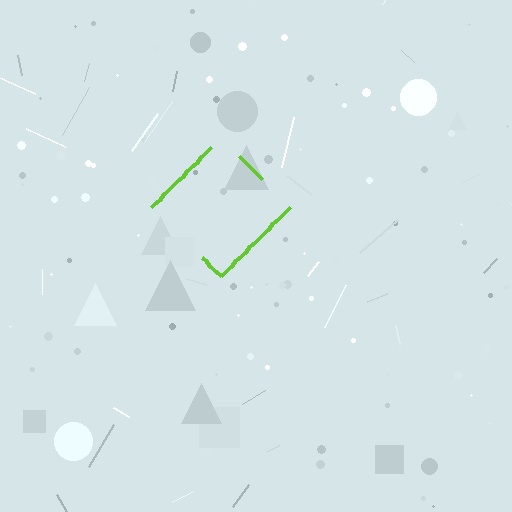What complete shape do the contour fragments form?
The contour fragments form a diamond.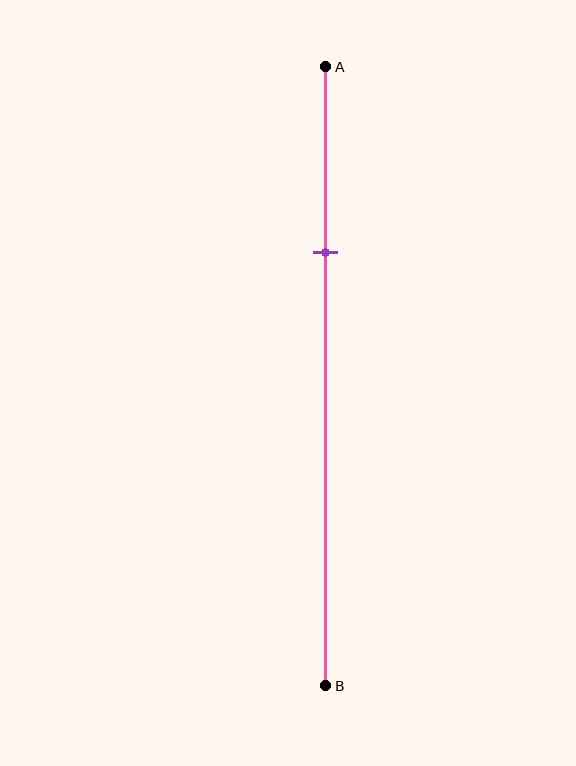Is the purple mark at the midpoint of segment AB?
No, the mark is at about 30% from A, not at the 50% midpoint.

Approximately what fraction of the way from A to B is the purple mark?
The purple mark is approximately 30% of the way from A to B.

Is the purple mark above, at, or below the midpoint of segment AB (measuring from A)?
The purple mark is above the midpoint of segment AB.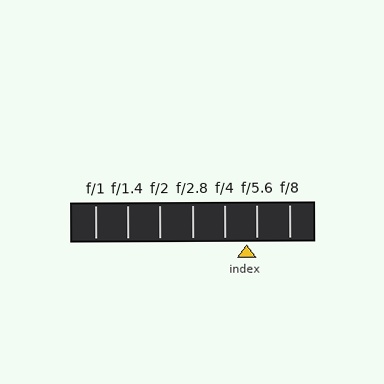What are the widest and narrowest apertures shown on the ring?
The widest aperture shown is f/1 and the narrowest is f/8.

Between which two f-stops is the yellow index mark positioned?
The index mark is between f/4 and f/5.6.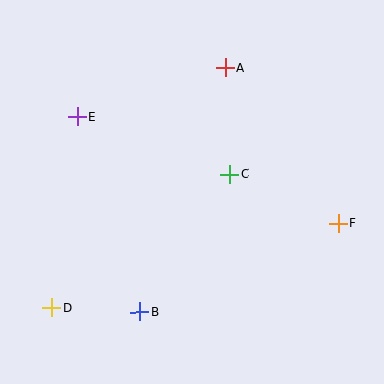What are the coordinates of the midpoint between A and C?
The midpoint between A and C is at (227, 121).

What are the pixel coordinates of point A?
Point A is at (225, 67).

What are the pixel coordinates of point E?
Point E is at (78, 117).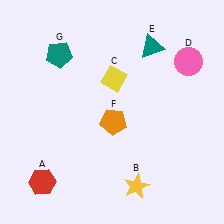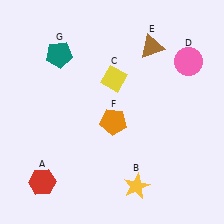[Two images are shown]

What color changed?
The triangle (E) changed from teal in Image 1 to brown in Image 2.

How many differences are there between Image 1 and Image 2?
There is 1 difference between the two images.